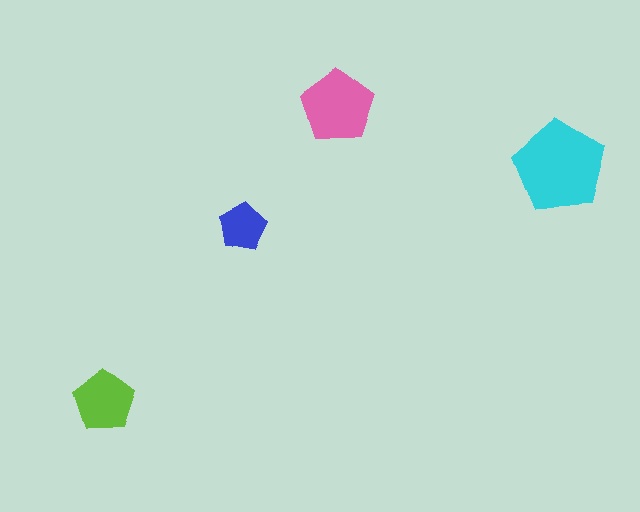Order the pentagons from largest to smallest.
the cyan one, the pink one, the lime one, the blue one.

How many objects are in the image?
There are 4 objects in the image.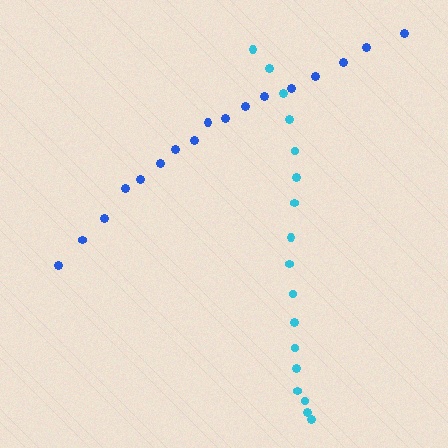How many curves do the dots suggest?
There are 2 distinct paths.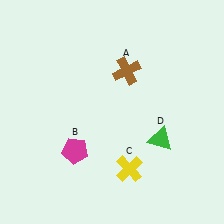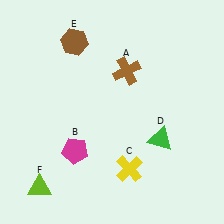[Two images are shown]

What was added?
A brown hexagon (E), a lime triangle (F) were added in Image 2.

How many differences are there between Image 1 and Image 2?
There are 2 differences between the two images.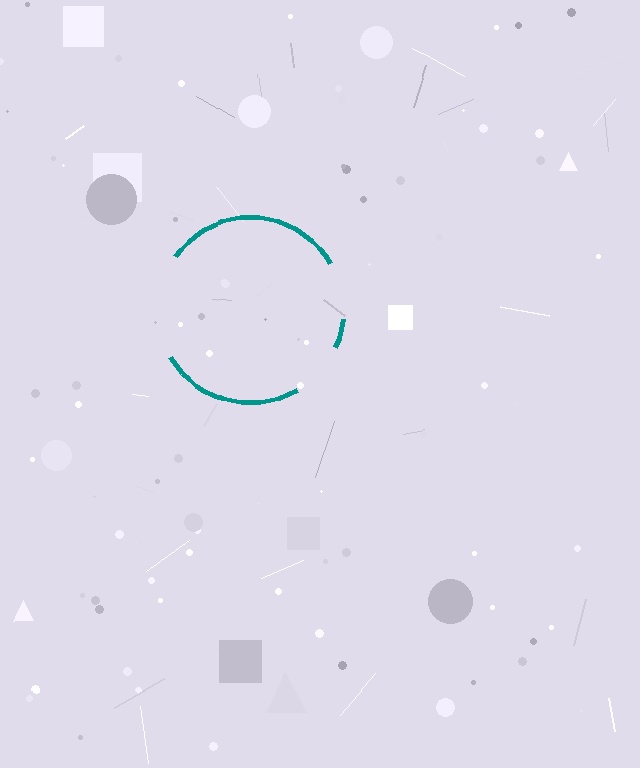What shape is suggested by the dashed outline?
The dashed outline suggests a circle.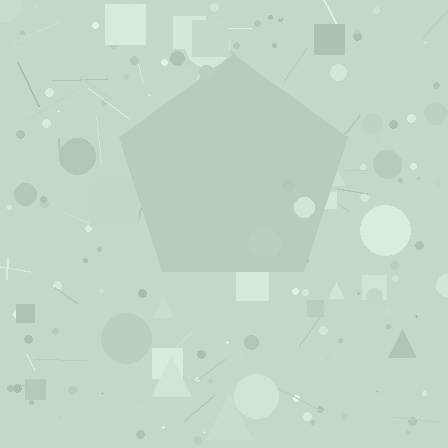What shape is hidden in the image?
A pentagon is hidden in the image.